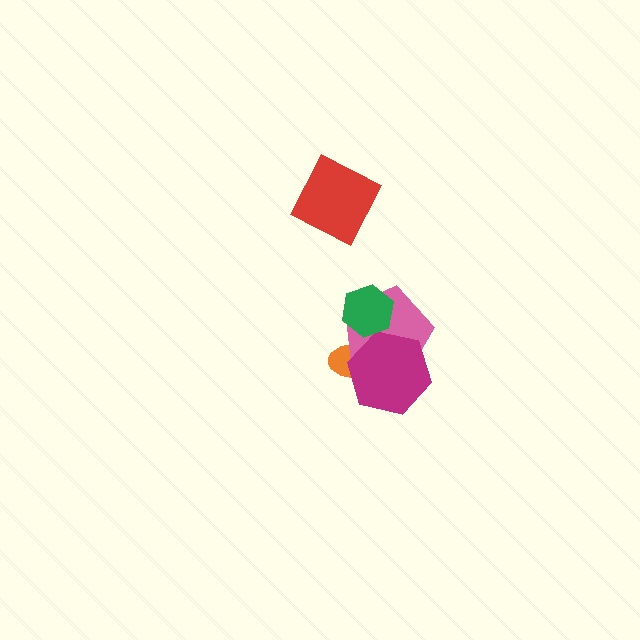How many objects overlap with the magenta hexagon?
2 objects overlap with the magenta hexagon.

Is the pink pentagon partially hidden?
Yes, it is partially covered by another shape.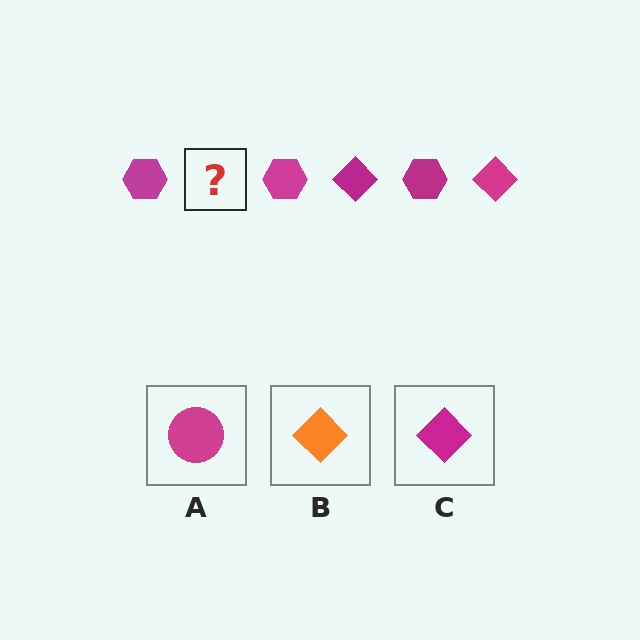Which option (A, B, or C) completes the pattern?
C.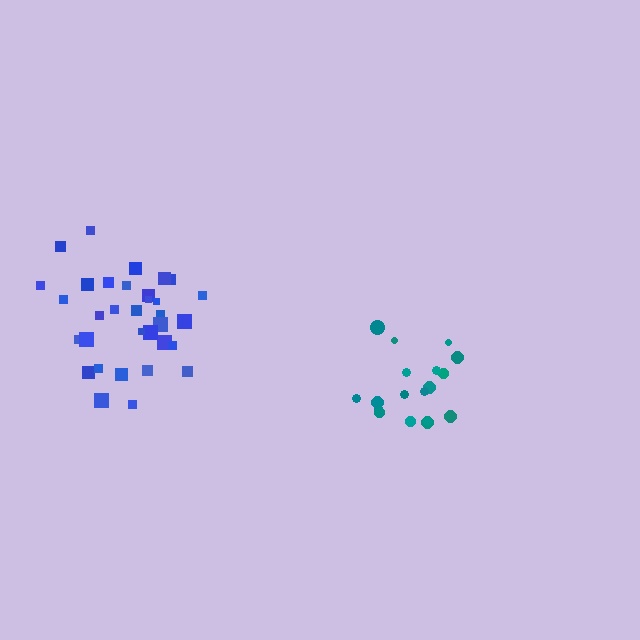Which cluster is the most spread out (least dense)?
Blue.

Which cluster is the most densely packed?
Teal.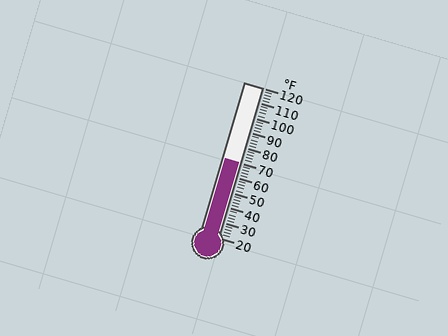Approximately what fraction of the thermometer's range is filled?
The thermometer is filled to approximately 50% of its range.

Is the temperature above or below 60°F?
The temperature is above 60°F.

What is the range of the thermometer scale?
The thermometer scale ranges from 20°F to 120°F.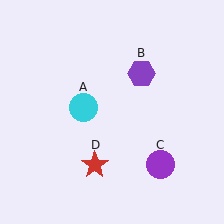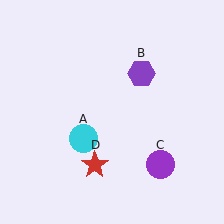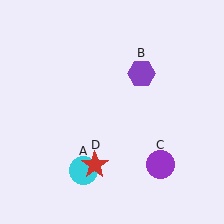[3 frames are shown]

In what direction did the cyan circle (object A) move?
The cyan circle (object A) moved down.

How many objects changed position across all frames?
1 object changed position: cyan circle (object A).